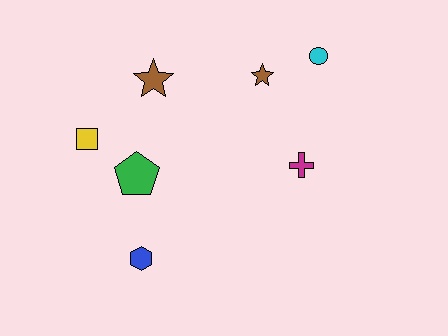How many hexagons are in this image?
There is 1 hexagon.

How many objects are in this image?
There are 7 objects.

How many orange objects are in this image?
There are no orange objects.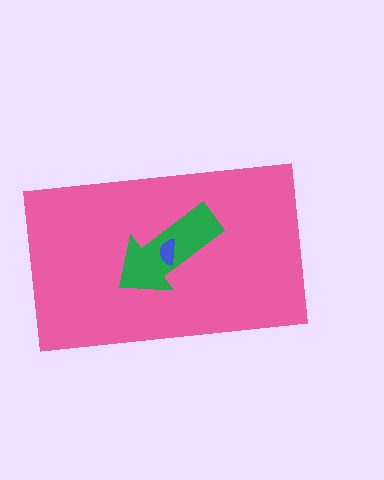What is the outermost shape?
The pink rectangle.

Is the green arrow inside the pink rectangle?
Yes.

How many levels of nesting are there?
3.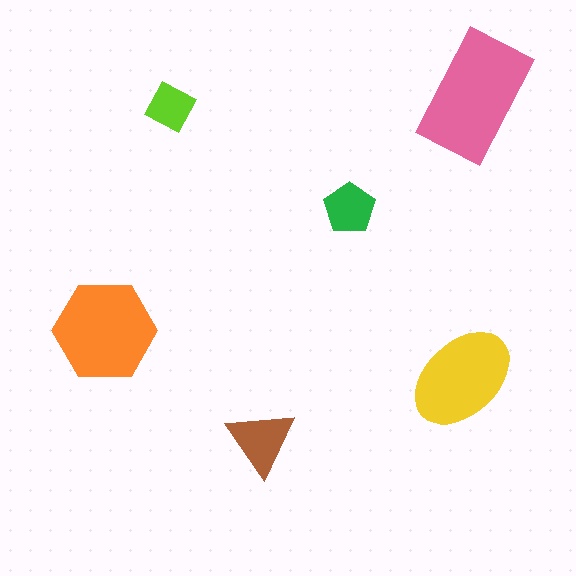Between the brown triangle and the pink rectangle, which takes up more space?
The pink rectangle.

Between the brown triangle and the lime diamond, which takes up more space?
The brown triangle.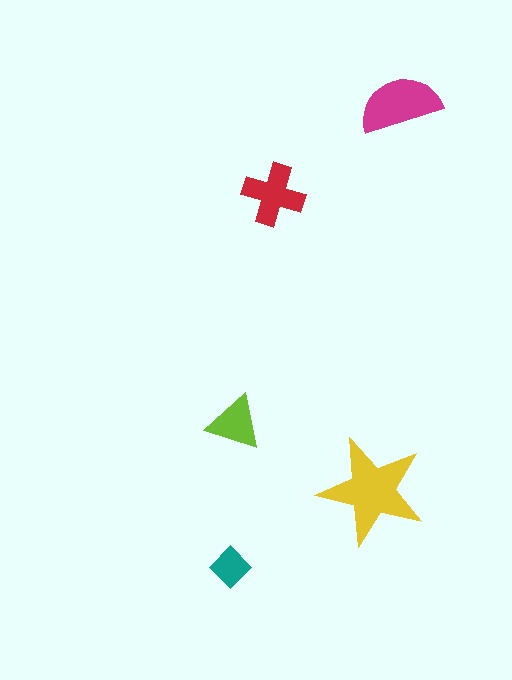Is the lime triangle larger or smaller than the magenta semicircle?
Smaller.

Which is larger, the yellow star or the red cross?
The yellow star.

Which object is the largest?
The yellow star.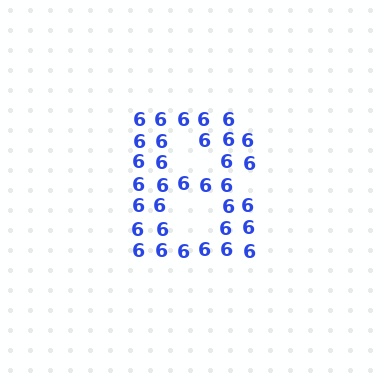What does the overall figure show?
The overall figure shows the letter B.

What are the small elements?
The small elements are digit 6's.